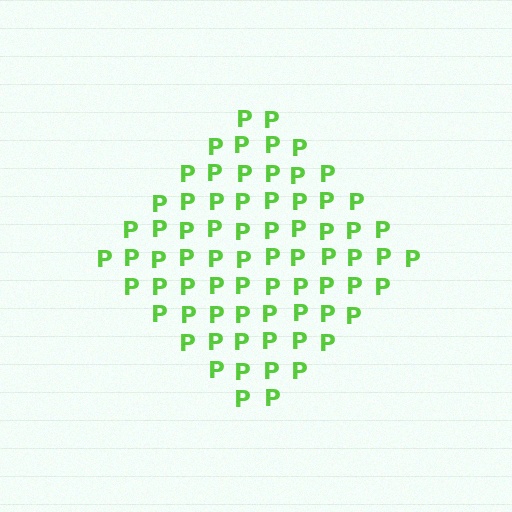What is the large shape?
The large shape is a diamond.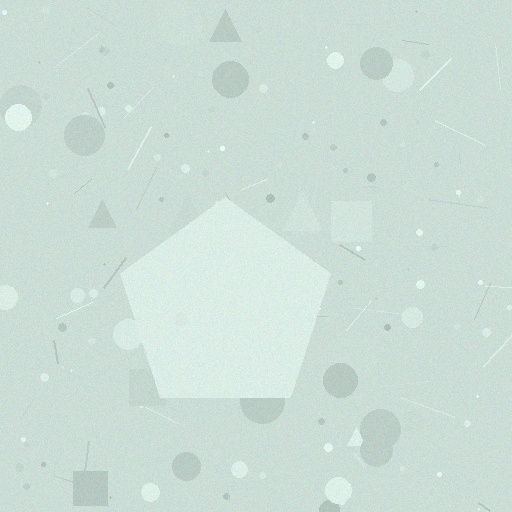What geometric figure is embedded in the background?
A pentagon is embedded in the background.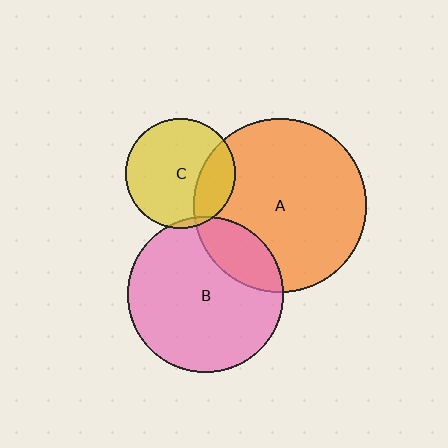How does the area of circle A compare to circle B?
Approximately 1.2 times.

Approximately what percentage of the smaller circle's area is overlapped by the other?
Approximately 20%.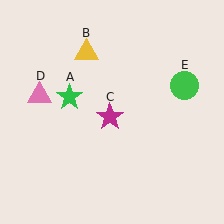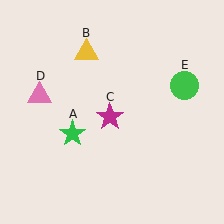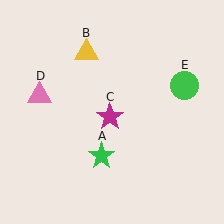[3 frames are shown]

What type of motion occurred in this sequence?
The green star (object A) rotated counterclockwise around the center of the scene.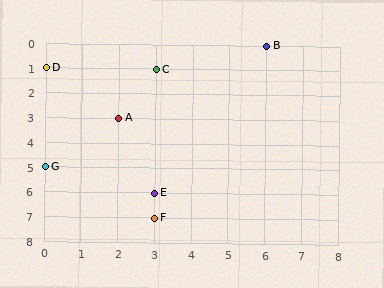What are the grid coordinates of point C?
Point C is at grid coordinates (3, 1).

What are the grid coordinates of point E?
Point E is at grid coordinates (3, 6).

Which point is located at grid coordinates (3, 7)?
Point F is at (3, 7).